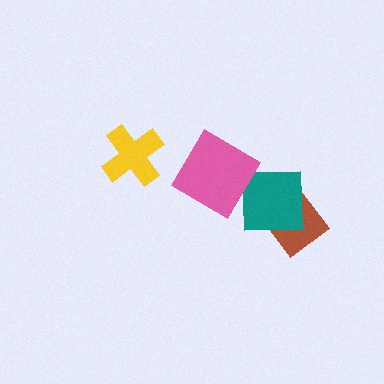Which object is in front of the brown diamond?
The teal square is in front of the brown diamond.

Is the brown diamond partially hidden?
Yes, it is partially covered by another shape.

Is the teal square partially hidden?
Yes, it is partially covered by another shape.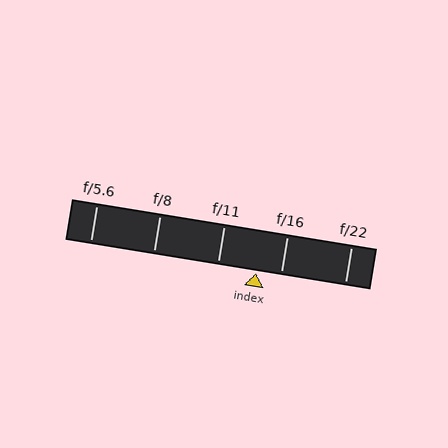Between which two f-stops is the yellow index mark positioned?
The index mark is between f/11 and f/16.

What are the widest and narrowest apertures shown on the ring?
The widest aperture shown is f/5.6 and the narrowest is f/22.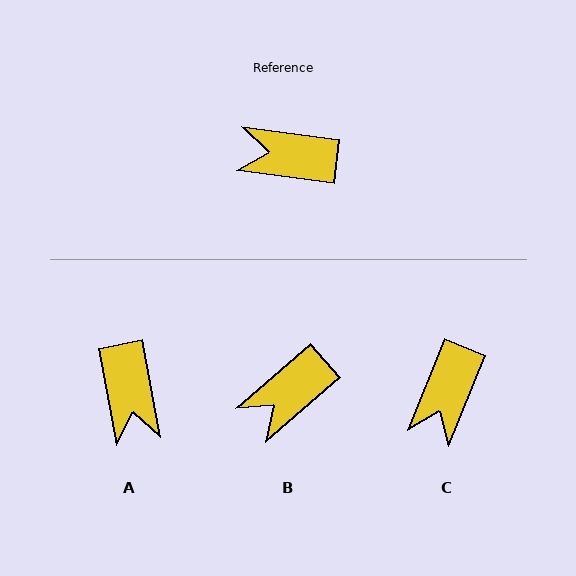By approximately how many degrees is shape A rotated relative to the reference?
Approximately 108 degrees counter-clockwise.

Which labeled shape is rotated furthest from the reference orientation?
A, about 108 degrees away.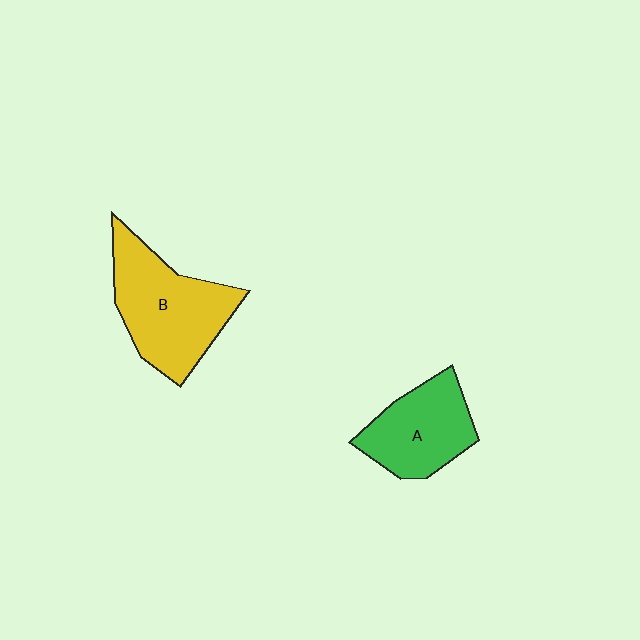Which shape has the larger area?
Shape B (yellow).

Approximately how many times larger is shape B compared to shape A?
Approximately 1.4 times.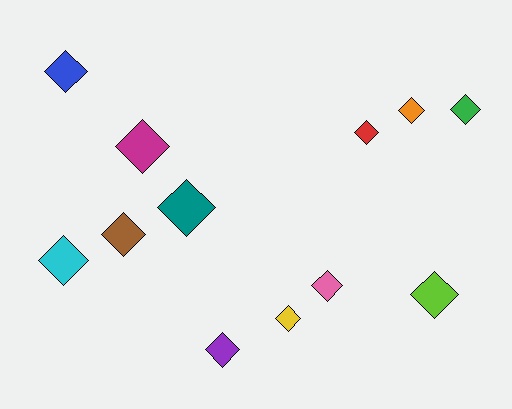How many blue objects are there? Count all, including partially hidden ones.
There is 1 blue object.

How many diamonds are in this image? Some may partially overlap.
There are 12 diamonds.